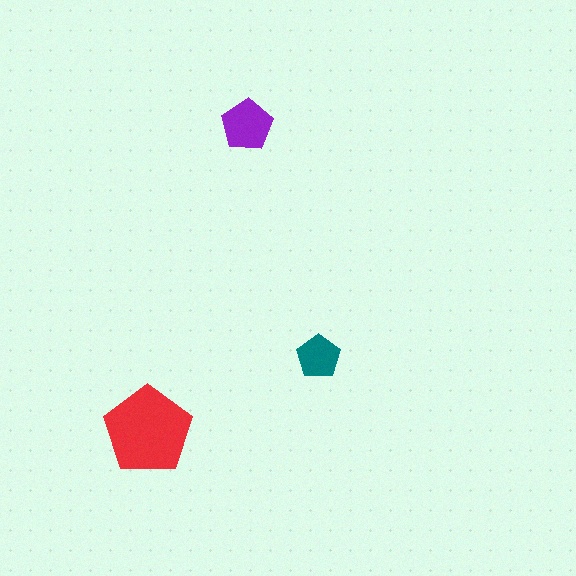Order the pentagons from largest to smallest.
the red one, the purple one, the teal one.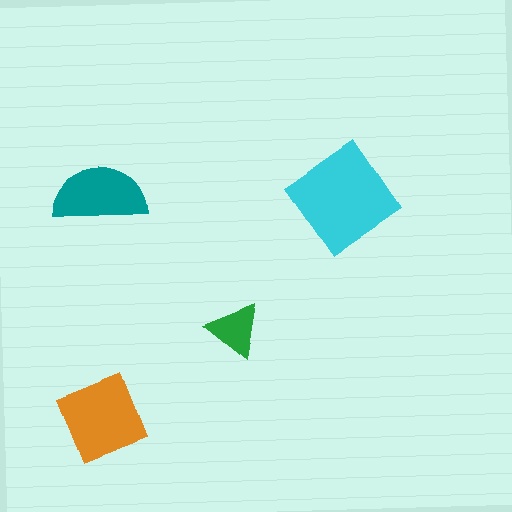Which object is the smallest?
The green triangle.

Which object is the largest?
The cyan diamond.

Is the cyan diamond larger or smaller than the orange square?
Larger.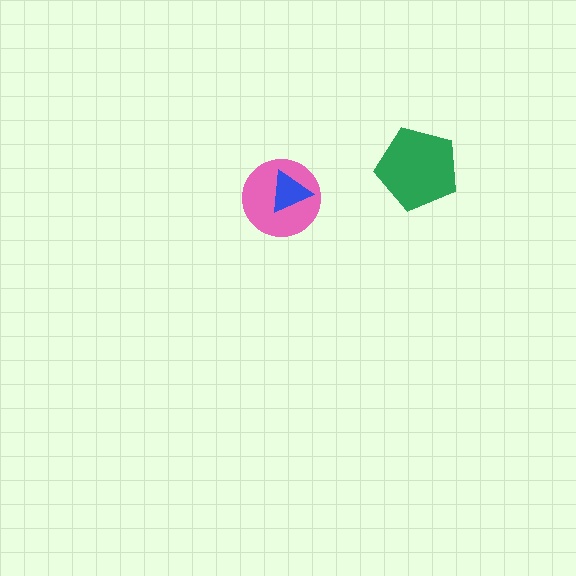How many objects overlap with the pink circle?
1 object overlaps with the pink circle.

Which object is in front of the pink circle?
The blue triangle is in front of the pink circle.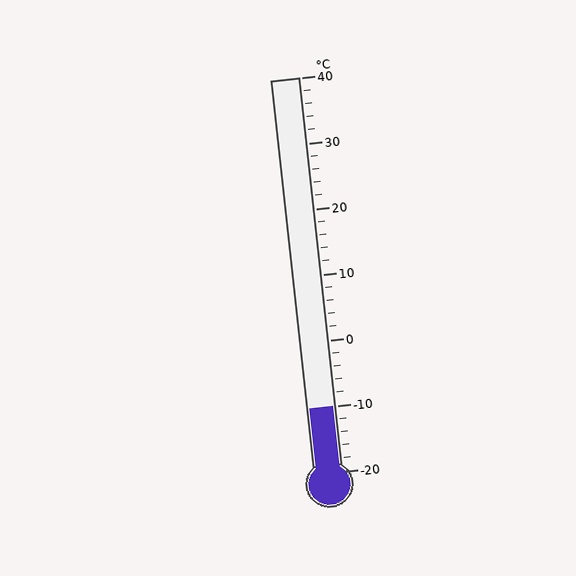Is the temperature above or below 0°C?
The temperature is below 0°C.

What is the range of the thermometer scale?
The thermometer scale ranges from -20°C to 40°C.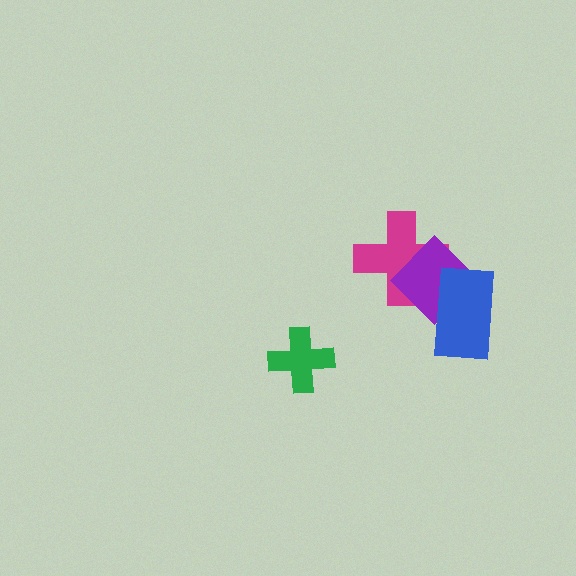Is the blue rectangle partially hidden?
No, no other shape covers it.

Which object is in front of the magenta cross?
The purple diamond is in front of the magenta cross.